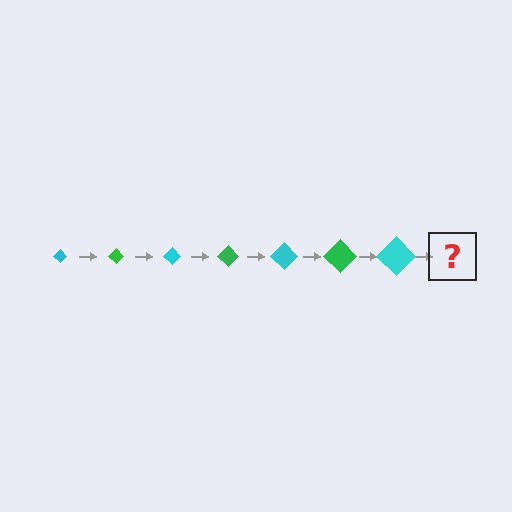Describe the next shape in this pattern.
It should be a green diamond, larger than the previous one.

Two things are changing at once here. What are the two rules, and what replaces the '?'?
The two rules are that the diamond grows larger each step and the color cycles through cyan and green. The '?' should be a green diamond, larger than the previous one.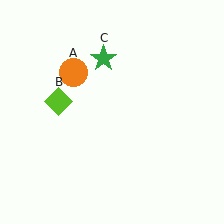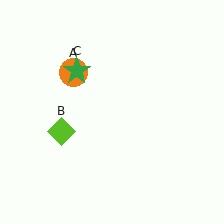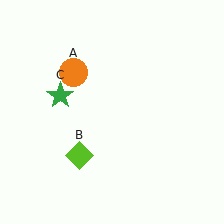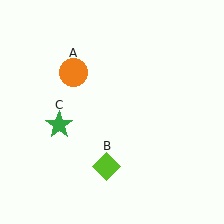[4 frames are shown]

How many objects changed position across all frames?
2 objects changed position: lime diamond (object B), green star (object C).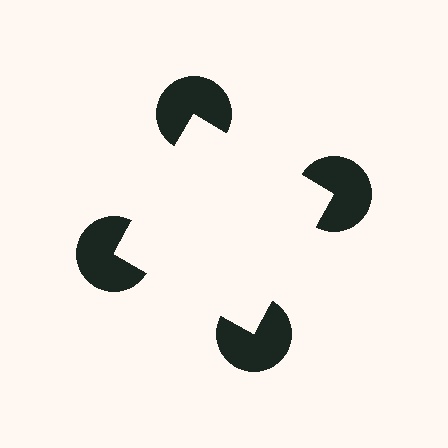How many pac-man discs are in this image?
There are 4 — one at each vertex of the illusory square.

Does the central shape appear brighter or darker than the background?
It typically appears slightly brighter than the background, even though no actual brightness change is drawn.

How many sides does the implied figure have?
4 sides.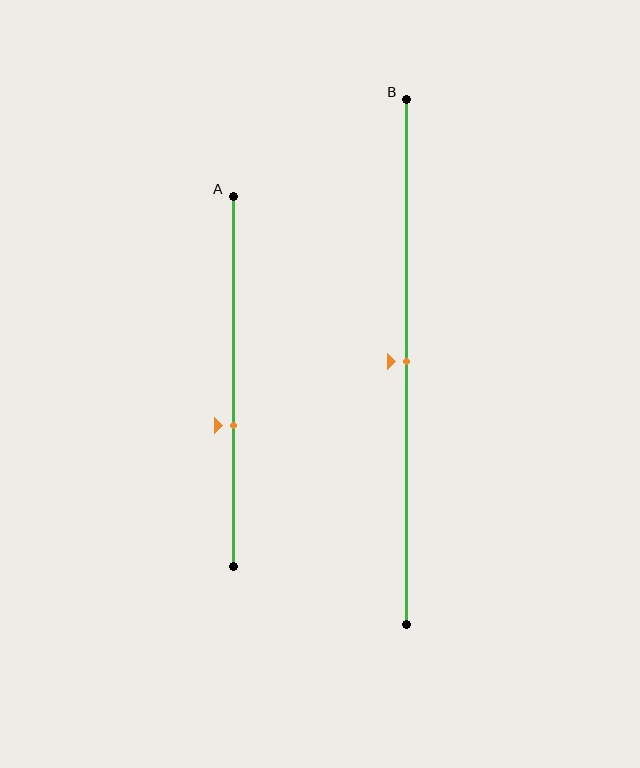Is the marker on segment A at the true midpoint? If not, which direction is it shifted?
No, the marker on segment A is shifted downward by about 12% of the segment length.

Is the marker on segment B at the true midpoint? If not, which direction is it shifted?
Yes, the marker on segment B is at the true midpoint.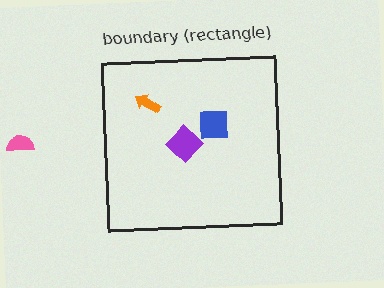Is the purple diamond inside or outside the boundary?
Inside.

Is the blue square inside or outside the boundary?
Inside.